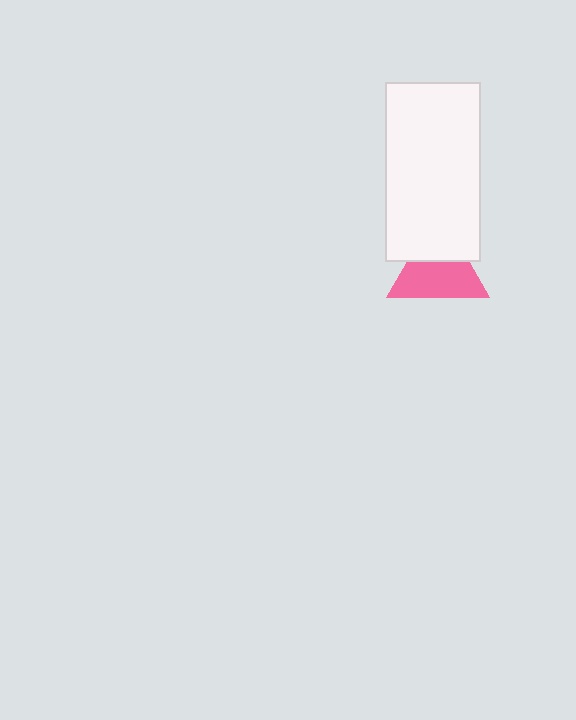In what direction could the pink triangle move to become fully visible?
The pink triangle could move down. That would shift it out from behind the white rectangle entirely.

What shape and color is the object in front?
The object in front is a white rectangle.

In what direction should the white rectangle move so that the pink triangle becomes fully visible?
The white rectangle should move up. That is the shortest direction to clear the overlap and leave the pink triangle fully visible.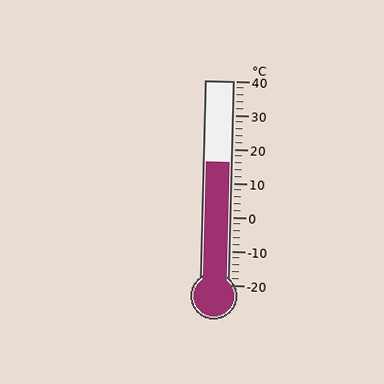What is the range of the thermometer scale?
The thermometer scale ranges from -20°C to 40°C.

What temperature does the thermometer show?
The thermometer shows approximately 16°C.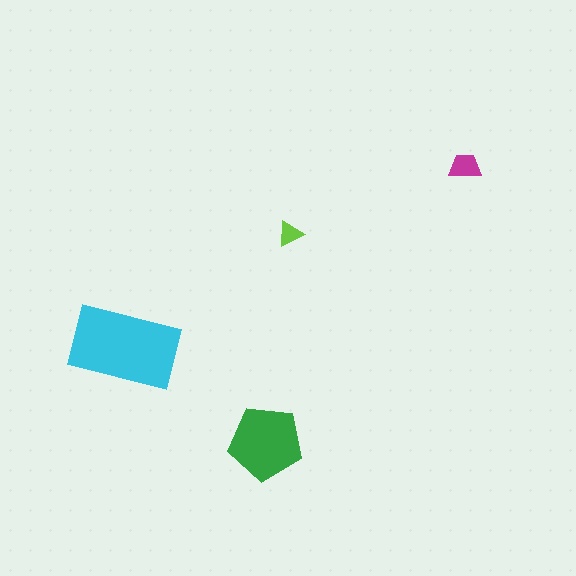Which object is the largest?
The cyan rectangle.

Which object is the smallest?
The lime triangle.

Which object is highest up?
The magenta trapezoid is topmost.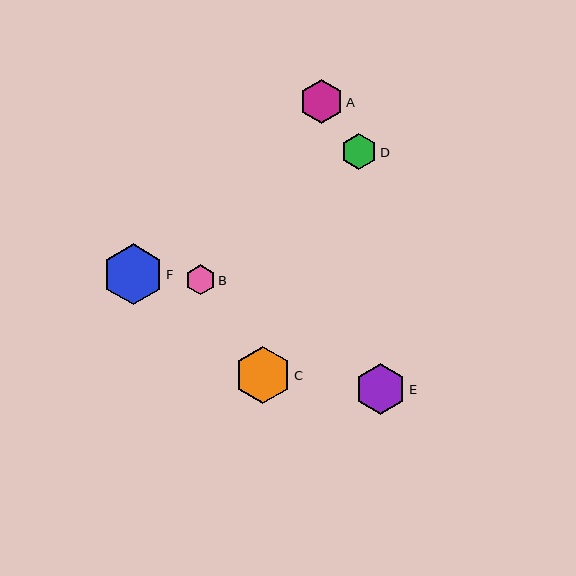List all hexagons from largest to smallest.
From largest to smallest: F, C, E, A, D, B.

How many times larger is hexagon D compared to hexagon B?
Hexagon D is approximately 1.2 times the size of hexagon B.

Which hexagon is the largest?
Hexagon F is the largest with a size of approximately 61 pixels.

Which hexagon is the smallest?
Hexagon B is the smallest with a size of approximately 30 pixels.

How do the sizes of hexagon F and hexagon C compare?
Hexagon F and hexagon C are approximately the same size.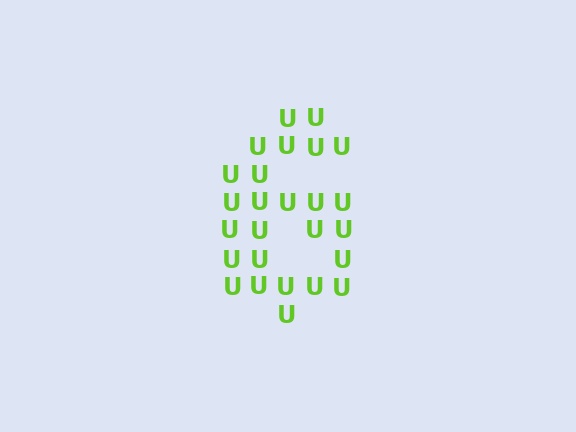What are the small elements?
The small elements are letter U's.